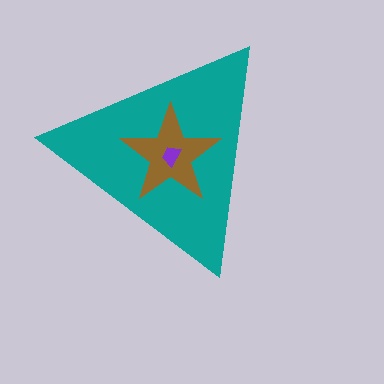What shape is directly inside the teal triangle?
The brown star.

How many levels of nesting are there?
3.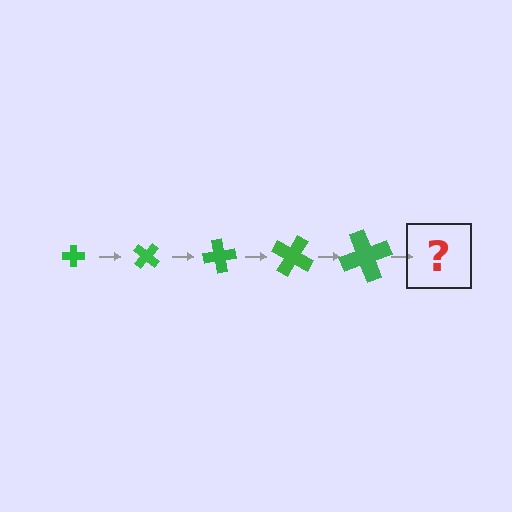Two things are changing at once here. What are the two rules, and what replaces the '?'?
The two rules are that the cross grows larger each step and it rotates 40 degrees each step. The '?' should be a cross, larger than the previous one and rotated 200 degrees from the start.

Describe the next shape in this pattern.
It should be a cross, larger than the previous one and rotated 200 degrees from the start.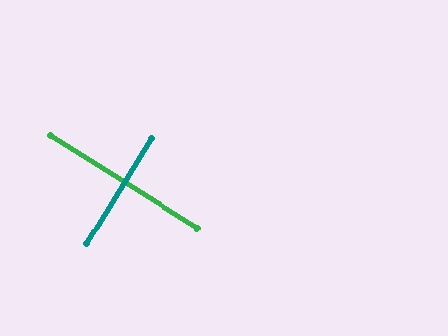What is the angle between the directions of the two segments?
Approximately 90 degrees.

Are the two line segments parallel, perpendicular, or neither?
Perpendicular — they meet at approximately 90°.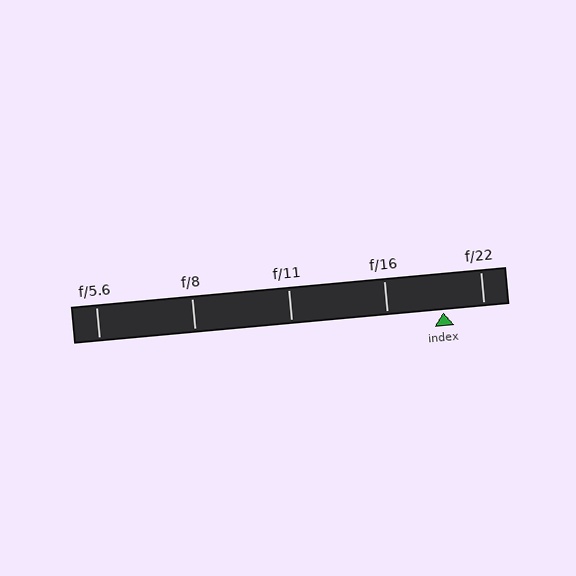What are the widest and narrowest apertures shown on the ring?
The widest aperture shown is f/5.6 and the narrowest is f/22.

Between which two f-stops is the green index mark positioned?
The index mark is between f/16 and f/22.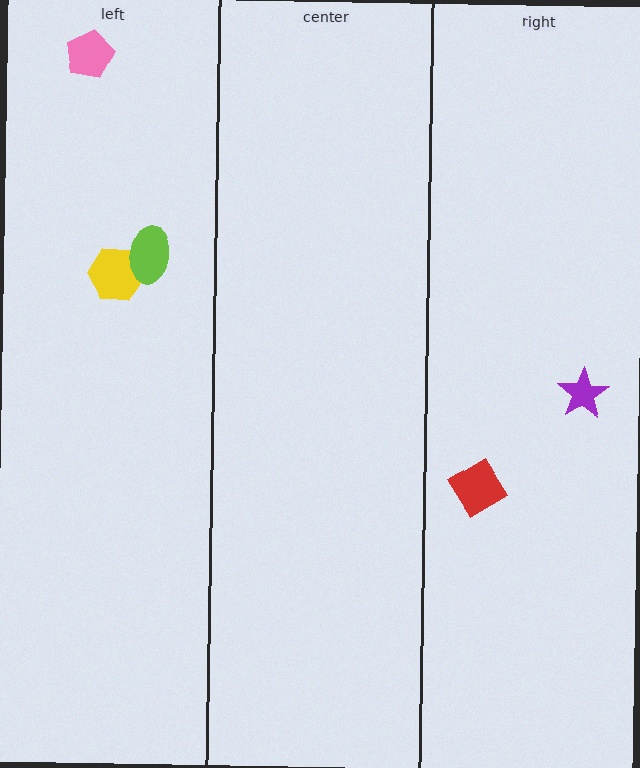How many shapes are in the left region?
3.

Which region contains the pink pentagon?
The left region.